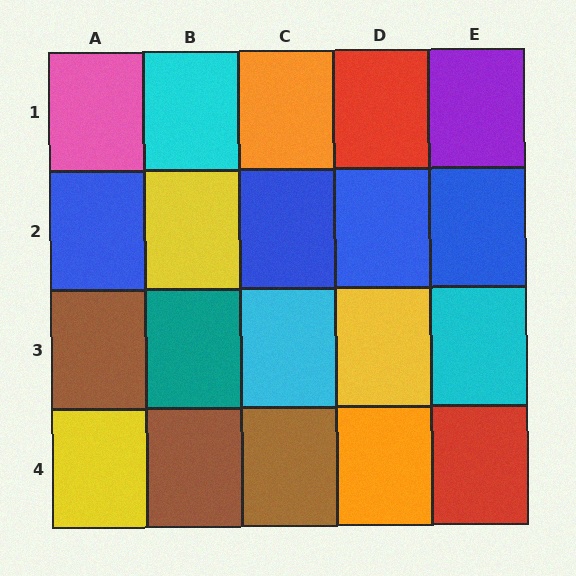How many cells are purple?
1 cell is purple.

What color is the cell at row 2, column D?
Blue.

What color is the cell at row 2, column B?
Yellow.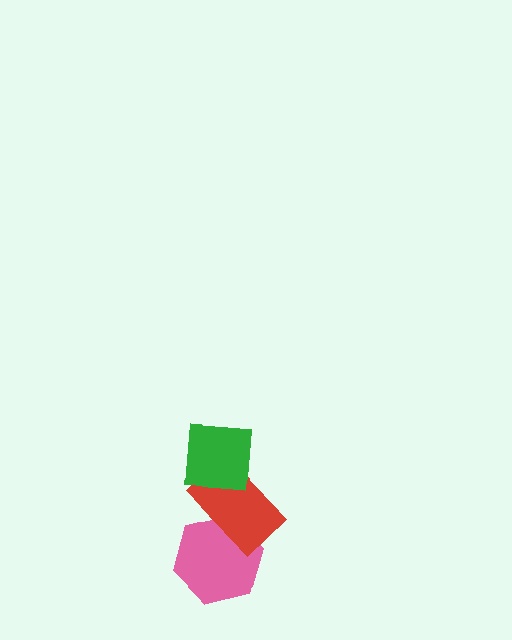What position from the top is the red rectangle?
The red rectangle is 2nd from the top.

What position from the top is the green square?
The green square is 1st from the top.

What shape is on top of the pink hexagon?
The red rectangle is on top of the pink hexagon.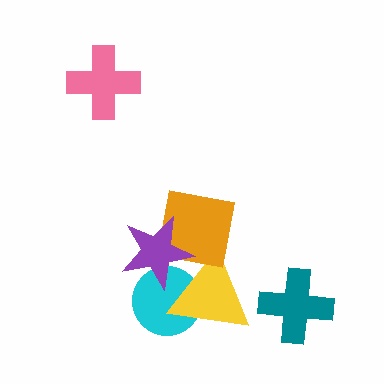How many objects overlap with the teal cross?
0 objects overlap with the teal cross.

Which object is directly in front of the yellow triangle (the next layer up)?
The orange square is directly in front of the yellow triangle.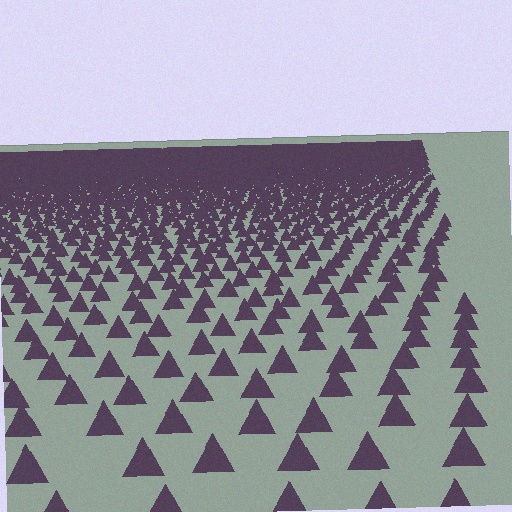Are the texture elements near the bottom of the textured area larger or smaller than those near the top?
Larger. Near the bottom, elements are closer to the viewer and appear at a bigger on-screen size.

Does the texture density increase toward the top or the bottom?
Density increases toward the top.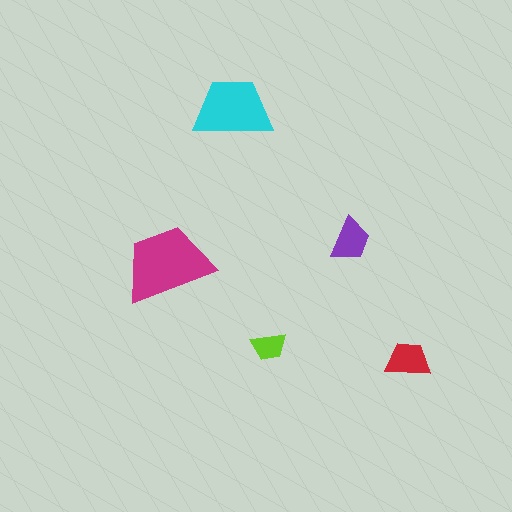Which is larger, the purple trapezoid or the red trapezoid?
The red one.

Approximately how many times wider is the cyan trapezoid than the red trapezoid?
About 1.5 times wider.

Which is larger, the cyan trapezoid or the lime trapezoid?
The cyan one.